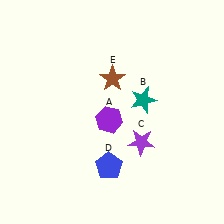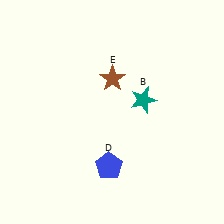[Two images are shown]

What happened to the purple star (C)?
The purple star (C) was removed in Image 2. It was in the bottom-right area of Image 1.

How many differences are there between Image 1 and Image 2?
There are 2 differences between the two images.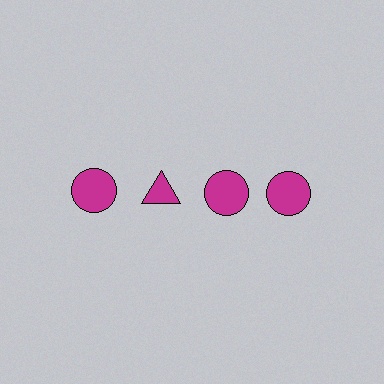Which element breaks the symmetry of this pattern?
The magenta triangle in the top row, second from left column breaks the symmetry. All other shapes are magenta circles.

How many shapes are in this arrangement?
There are 4 shapes arranged in a grid pattern.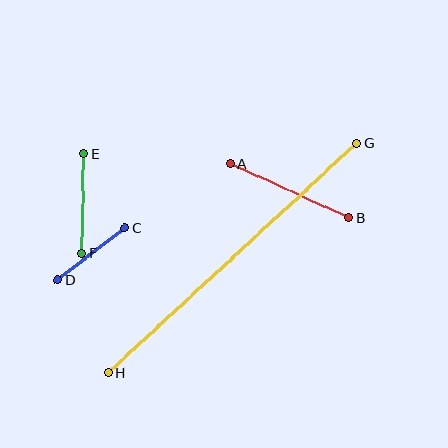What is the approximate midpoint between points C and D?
The midpoint is at approximately (91, 254) pixels.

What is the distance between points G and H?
The distance is approximately 337 pixels.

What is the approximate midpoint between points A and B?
The midpoint is at approximately (289, 191) pixels.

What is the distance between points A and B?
The distance is approximately 130 pixels.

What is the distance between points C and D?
The distance is approximately 85 pixels.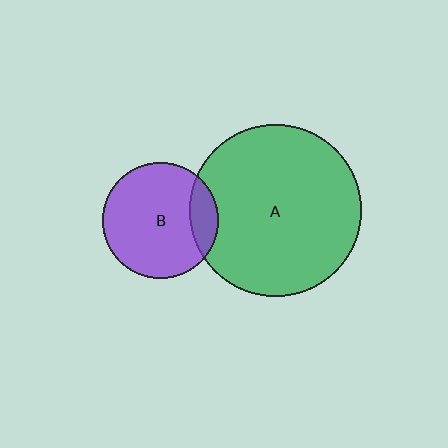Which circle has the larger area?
Circle A (green).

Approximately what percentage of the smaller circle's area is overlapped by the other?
Approximately 15%.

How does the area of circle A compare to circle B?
Approximately 2.2 times.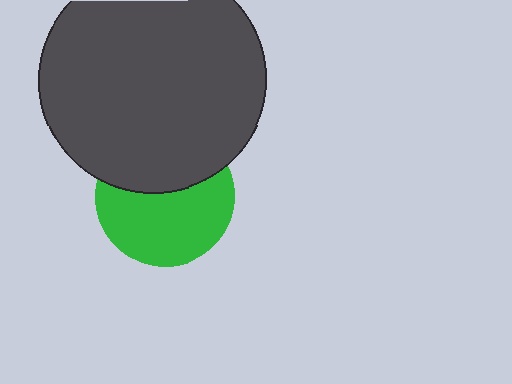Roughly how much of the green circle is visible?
About half of it is visible (roughly 60%).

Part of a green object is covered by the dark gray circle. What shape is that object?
It is a circle.